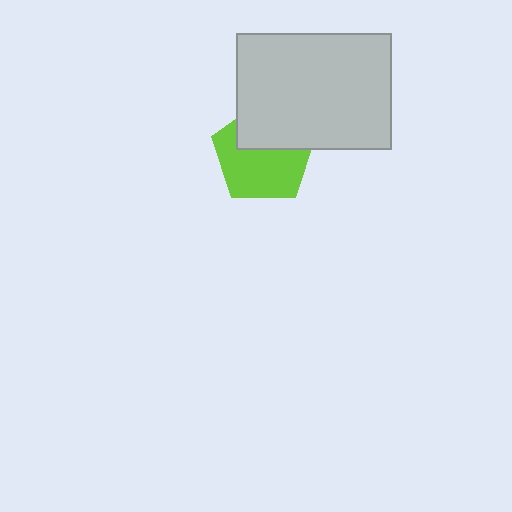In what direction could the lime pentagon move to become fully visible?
The lime pentagon could move down. That would shift it out from behind the light gray rectangle entirely.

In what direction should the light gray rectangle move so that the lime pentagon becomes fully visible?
The light gray rectangle should move up. That is the shortest direction to clear the overlap and leave the lime pentagon fully visible.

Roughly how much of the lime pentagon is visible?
About half of it is visible (roughly 61%).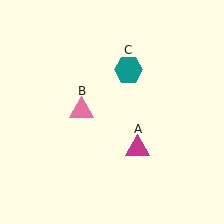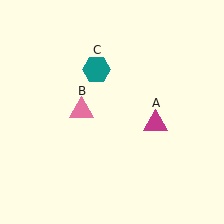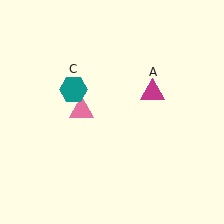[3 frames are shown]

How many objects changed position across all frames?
2 objects changed position: magenta triangle (object A), teal hexagon (object C).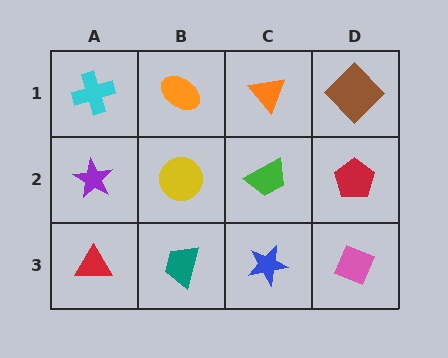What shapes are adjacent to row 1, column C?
A green trapezoid (row 2, column C), an orange ellipse (row 1, column B), a brown diamond (row 1, column D).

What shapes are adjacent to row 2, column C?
An orange triangle (row 1, column C), a blue star (row 3, column C), a yellow circle (row 2, column B), a red pentagon (row 2, column D).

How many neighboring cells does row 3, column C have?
3.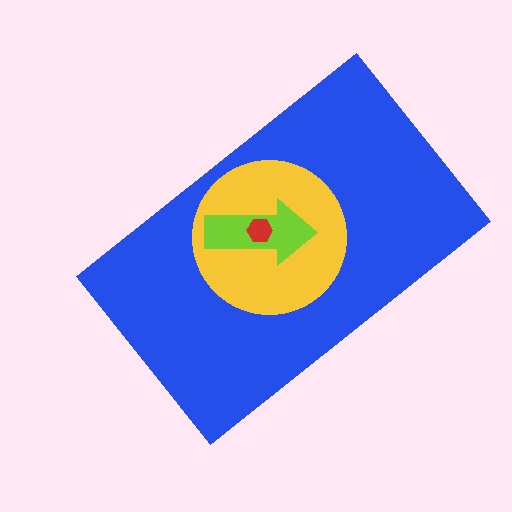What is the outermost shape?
The blue rectangle.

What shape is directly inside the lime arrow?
The red hexagon.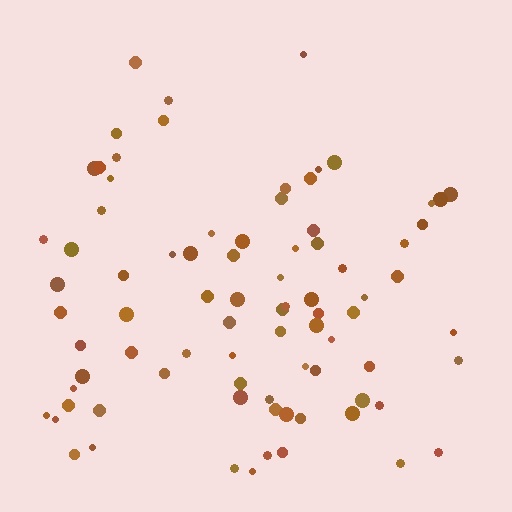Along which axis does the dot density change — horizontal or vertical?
Vertical.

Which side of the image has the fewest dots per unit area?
The top.